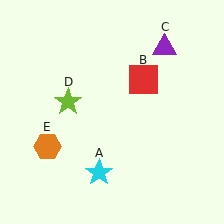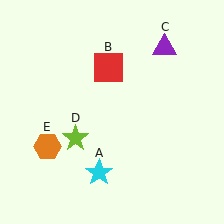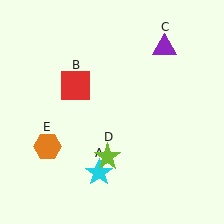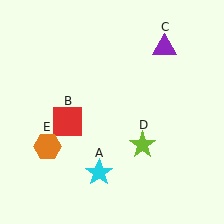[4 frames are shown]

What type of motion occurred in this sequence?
The red square (object B), lime star (object D) rotated counterclockwise around the center of the scene.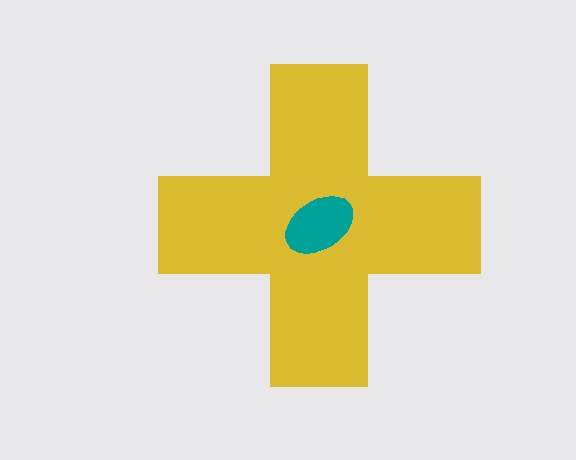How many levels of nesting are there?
2.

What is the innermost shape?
The teal ellipse.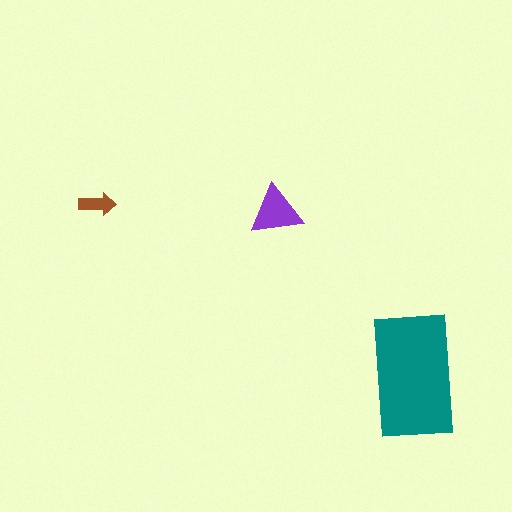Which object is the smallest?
The brown arrow.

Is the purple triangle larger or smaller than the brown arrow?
Larger.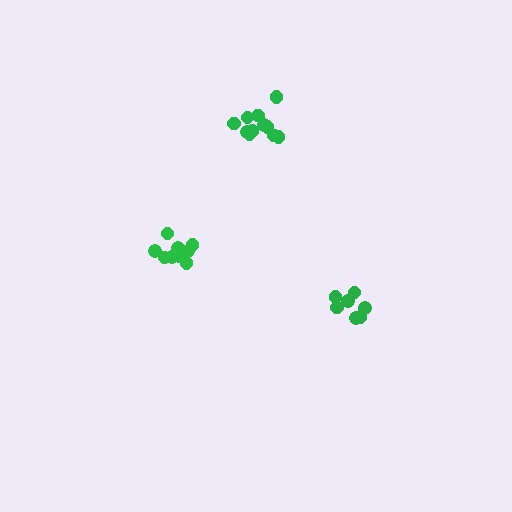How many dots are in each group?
Group 1: 9 dots, Group 2: 11 dots, Group 3: 7 dots (27 total).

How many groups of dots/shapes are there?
There are 3 groups.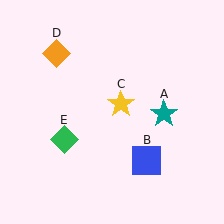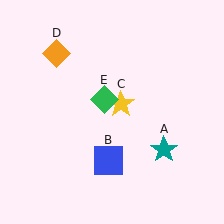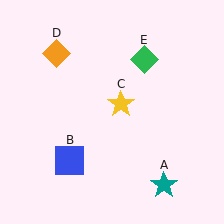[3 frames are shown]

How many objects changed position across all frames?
3 objects changed position: teal star (object A), blue square (object B), green diamond (object E).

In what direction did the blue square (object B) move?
The blue square (object B) moved left.